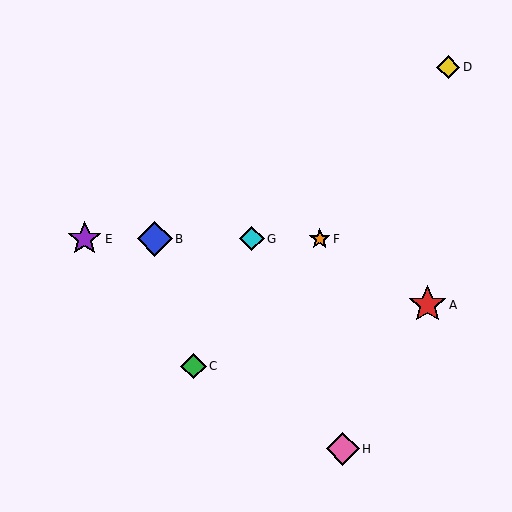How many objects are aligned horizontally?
4 objects (B, E, F, G) are aligned horizontally.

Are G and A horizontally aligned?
No, G is at y≈239 and A is at y≈305.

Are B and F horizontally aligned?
Yes, both are at y≈239.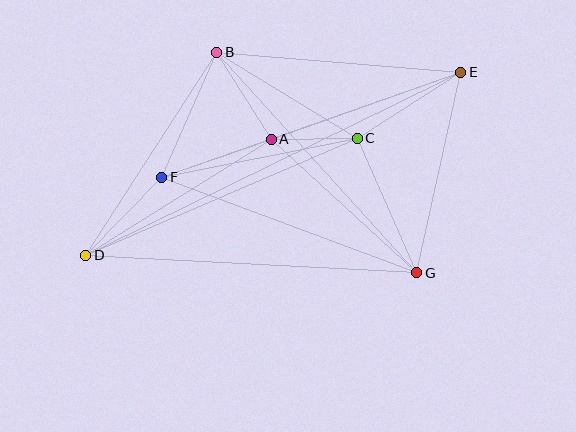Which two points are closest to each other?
Points A and C are closest to each other.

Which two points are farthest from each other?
Points D and E are farthest from each other.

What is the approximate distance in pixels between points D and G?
The distance between D and G is approximately 332 pixels.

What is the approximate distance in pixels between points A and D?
The distance between A and D is approximately 219 pixels.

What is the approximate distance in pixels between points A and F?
The distance between A and F is approximately 116 pixels.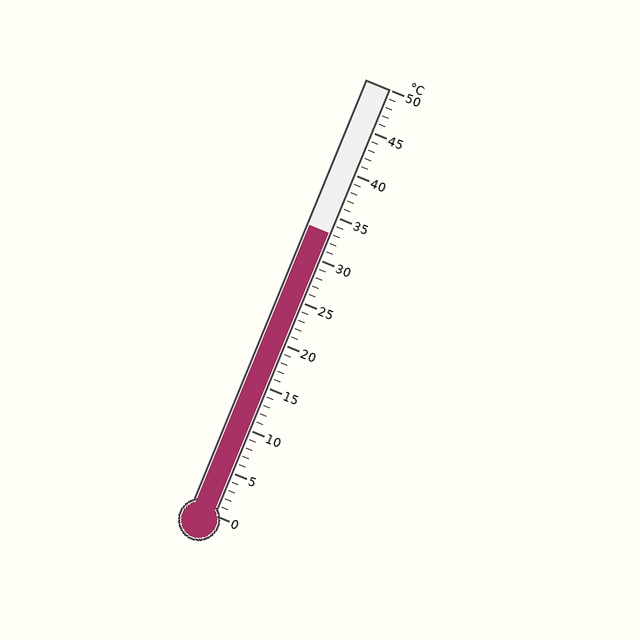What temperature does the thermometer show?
The thermometer shows approximately 33°C.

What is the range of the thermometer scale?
The thermometer scale ranges from 0°C to 50°C.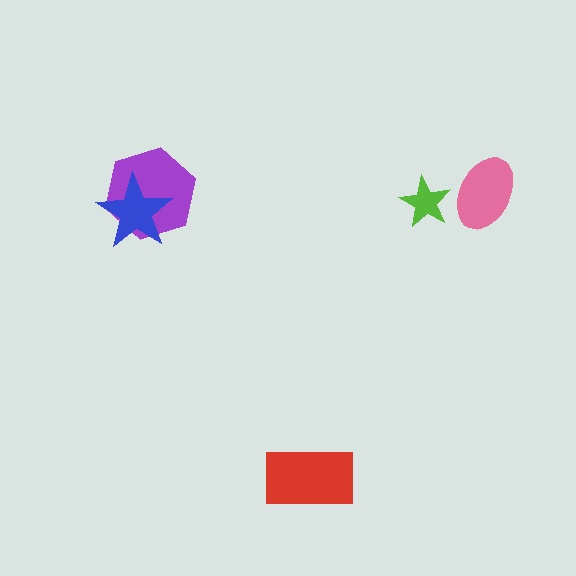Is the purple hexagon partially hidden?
Yes, it is partially covered by another shape.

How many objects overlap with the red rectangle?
0 objects overlap with the red rectangle.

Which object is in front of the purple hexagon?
The blue star is in front of the purple hexagon.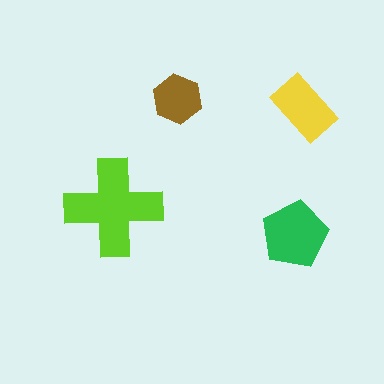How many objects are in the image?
There are 4 objects in the image.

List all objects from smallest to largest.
The brown hexagon, the yellow rectangle, the green pentagon, the lime cross.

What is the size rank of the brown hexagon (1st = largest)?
4th.